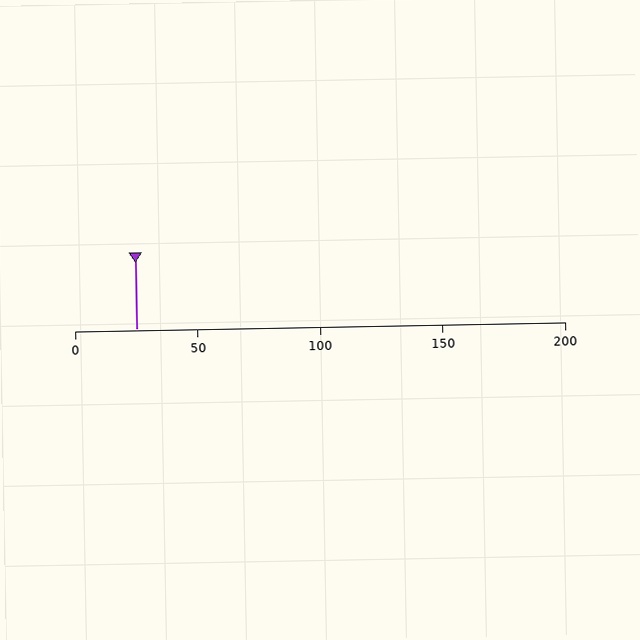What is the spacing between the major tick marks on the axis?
The major ticks are spaced 50 apart.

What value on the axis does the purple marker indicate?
The marker indicates approximately 25.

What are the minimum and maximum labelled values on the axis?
The axis runs from 0 to 200.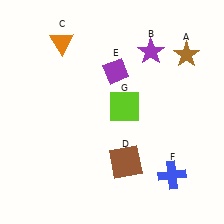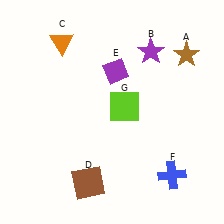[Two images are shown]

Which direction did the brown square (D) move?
The brown square (D) moved left.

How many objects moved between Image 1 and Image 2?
1 object moved between the two images.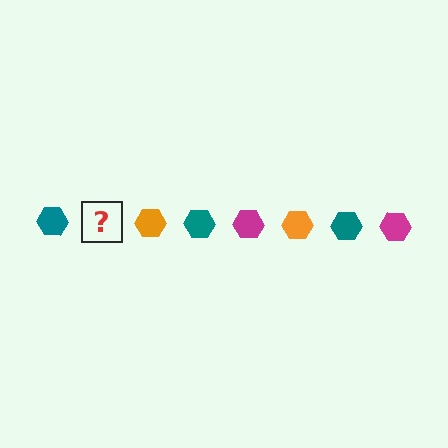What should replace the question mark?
The question mark should be replaced with a magenta hexagon.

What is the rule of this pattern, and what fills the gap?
The rule is that the pattern cycles through teal, magenta, orange hexagons. The gap should be filled with a magenta hexagon.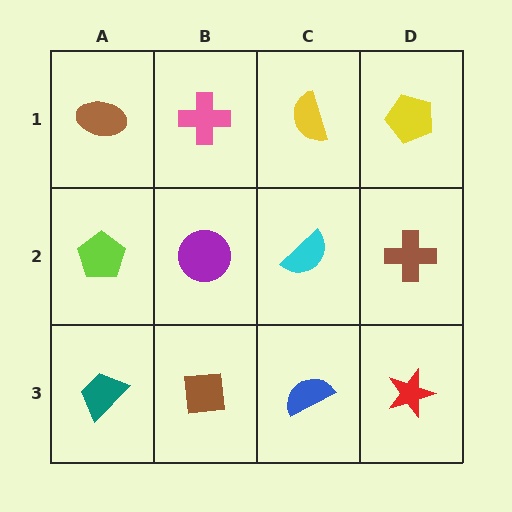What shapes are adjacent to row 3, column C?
A cyan semicircle (row 2, column C), a brown square (row 3, column B), a red star (row 3, column D).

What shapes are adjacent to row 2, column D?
A yellow pentagon (row 1, column D), a red star (row 3, column D), a cyan semicircle (row 2, column C).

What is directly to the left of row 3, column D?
A blue semicircle.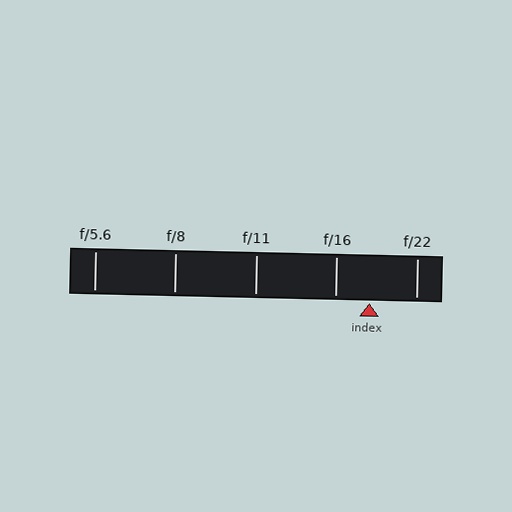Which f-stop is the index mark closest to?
The index mark is closest to f/16.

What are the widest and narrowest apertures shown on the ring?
The widest aperture shown is f/5.6 and the narrowest is f/22.